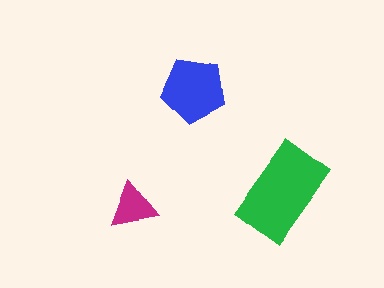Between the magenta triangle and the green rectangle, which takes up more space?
The green rectangle.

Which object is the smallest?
The magenta triangle.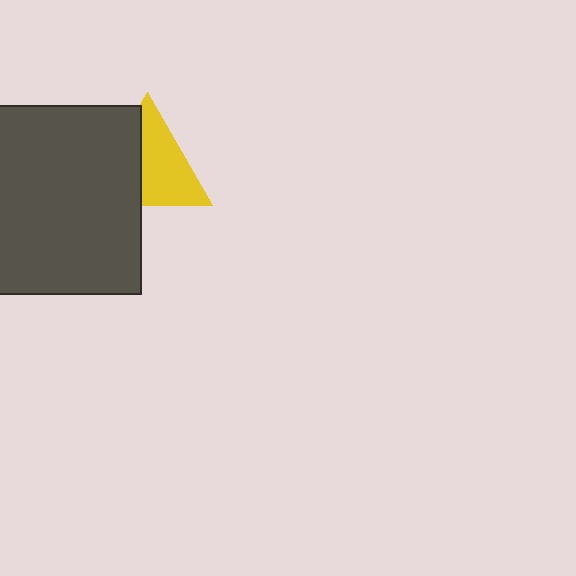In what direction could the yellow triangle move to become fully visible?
The yellow triangle could move right. That would shift it out from behind the dark gray square entirely.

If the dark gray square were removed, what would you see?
You would see the complete yellow triangle.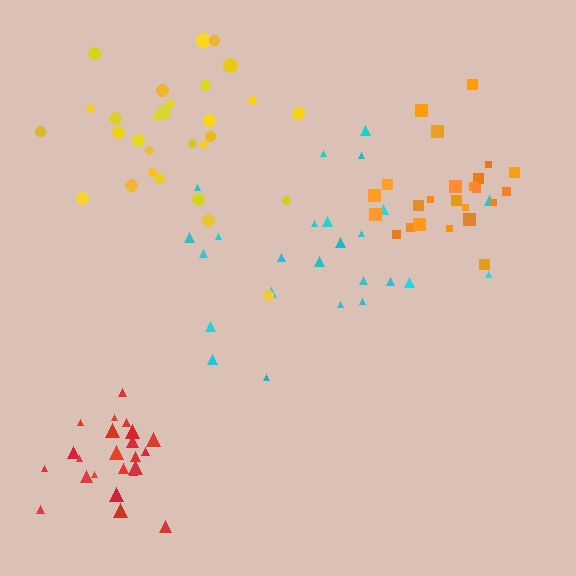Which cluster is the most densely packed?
Orange.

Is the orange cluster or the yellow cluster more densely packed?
Orange.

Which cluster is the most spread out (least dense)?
Cyan.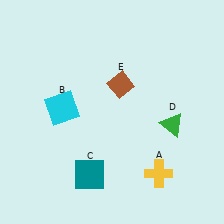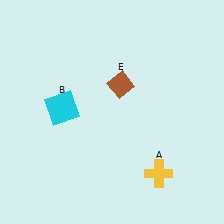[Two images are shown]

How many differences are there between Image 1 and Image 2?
There are 2 differences between the two images.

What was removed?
The teal square (C), the green triangle (D) were removed in Image 2.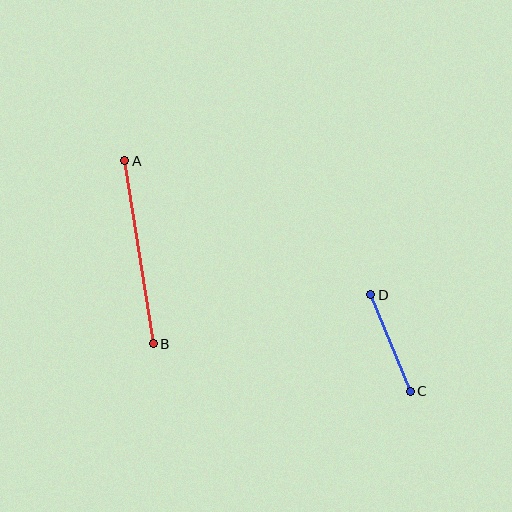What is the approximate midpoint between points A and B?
The midpoint is at approximately (139, 252) pixels.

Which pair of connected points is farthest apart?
Points A and B are farthest apart.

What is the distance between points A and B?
The distance is approximately 186 pixels.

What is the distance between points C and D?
The distance is approximately 104 pixels.